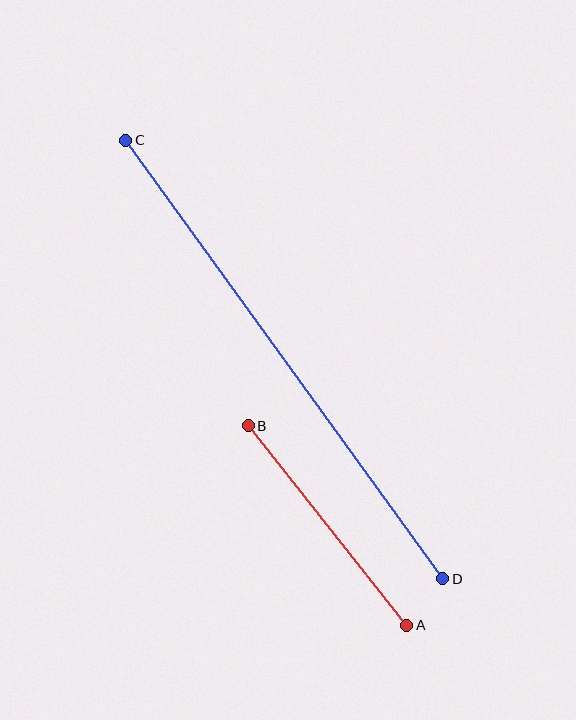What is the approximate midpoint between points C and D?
The midpoint is at approximately (284, 359) pixels.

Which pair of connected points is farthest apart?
Points C and D are farthest apart.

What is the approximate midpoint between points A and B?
The midpoint is at approximately (327, 526) pixels.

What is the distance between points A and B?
The distance is approximately 255 pixels.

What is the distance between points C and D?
The distance is approximately 541 pixels.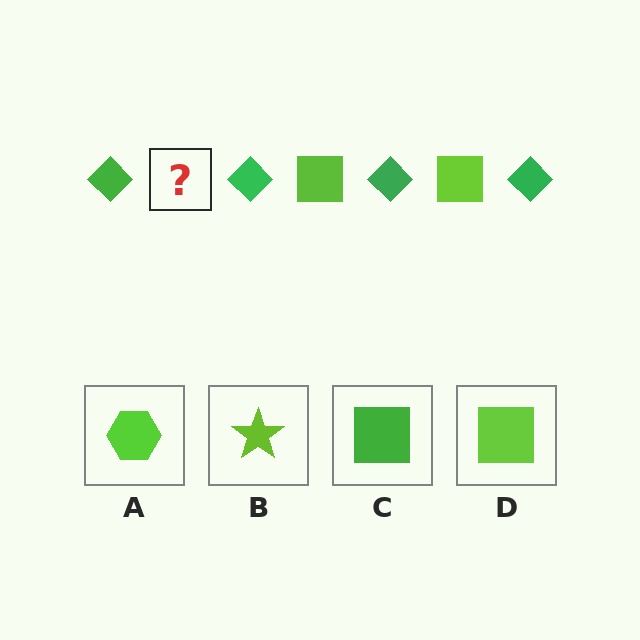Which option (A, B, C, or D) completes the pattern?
D.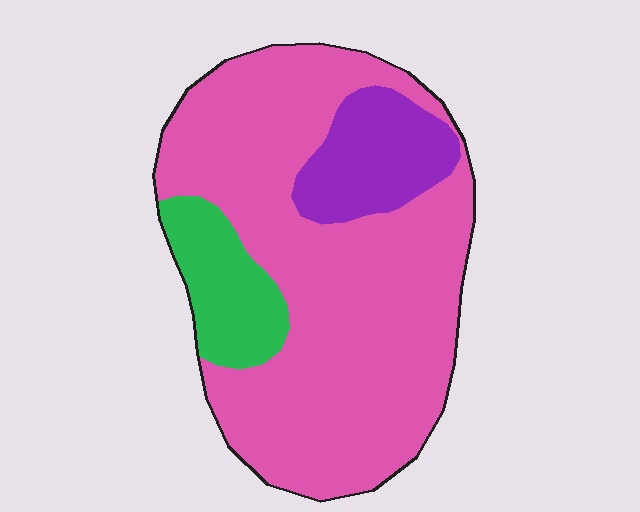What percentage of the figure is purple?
Purple takes up about one eighth (1/8) of the figure.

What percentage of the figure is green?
Green takes up about one eighth (1/8) of the figure.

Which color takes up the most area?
Pink, at roughly 75%.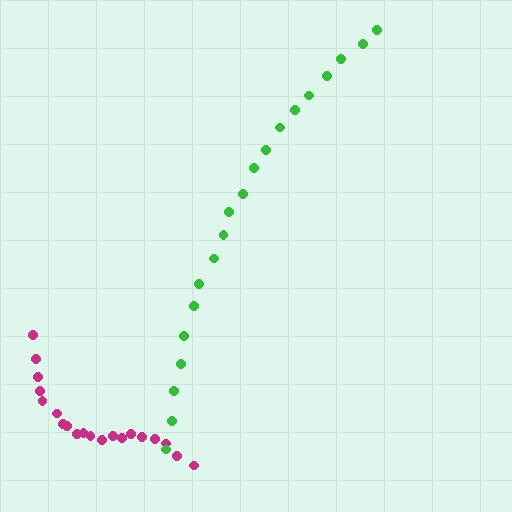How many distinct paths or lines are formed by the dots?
There are 2 distinct paths.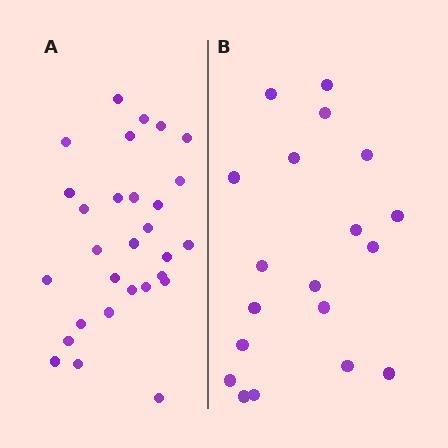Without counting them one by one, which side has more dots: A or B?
Region A (the left region) has more dots.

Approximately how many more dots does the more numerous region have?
Region A has roughly 10 or so more dots than region B.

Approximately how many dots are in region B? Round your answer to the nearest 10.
About 20 dots. (The exact count is 19, which rounds to 20.)